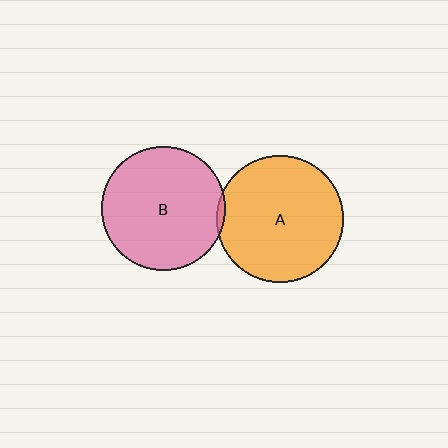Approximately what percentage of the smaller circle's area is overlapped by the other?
Approximately 5%.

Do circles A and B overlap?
Yes.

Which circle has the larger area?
Circle A (orange).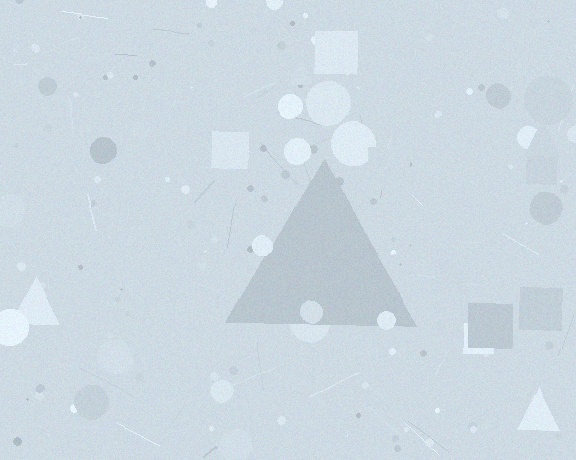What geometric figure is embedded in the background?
A triangle is embedded in the background.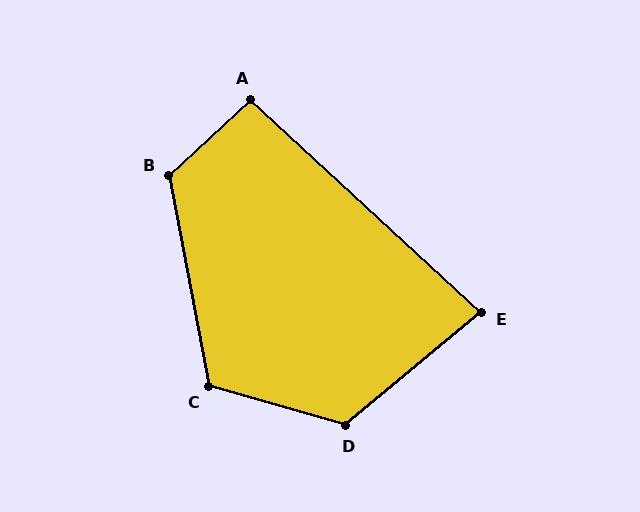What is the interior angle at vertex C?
Approximately 117 degrees (obtuse).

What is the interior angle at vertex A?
Approximately 94 degrees (approximately right).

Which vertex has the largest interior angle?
D, at approximately 124 degrees.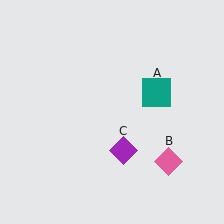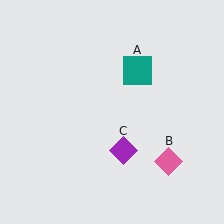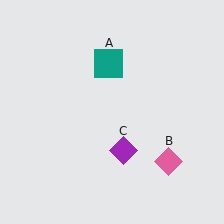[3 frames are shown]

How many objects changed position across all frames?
1 object changed position: teal square (object A).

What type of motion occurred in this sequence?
The teal square (object A) rotated counterclockwise around the center of the scene.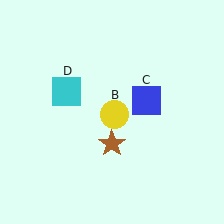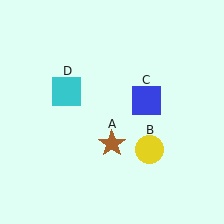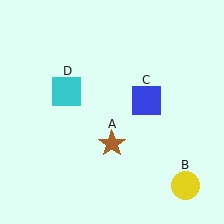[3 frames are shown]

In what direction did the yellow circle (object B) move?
The yellow circle (object B) moved down and to the right.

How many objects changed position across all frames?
1 object changed position: yellow circle (object B).